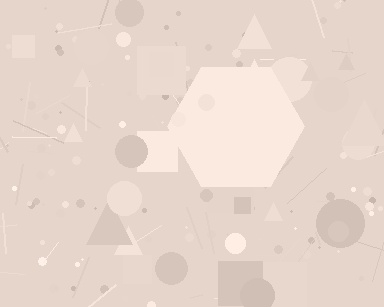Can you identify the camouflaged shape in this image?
The camouflaged shape is a hexagon.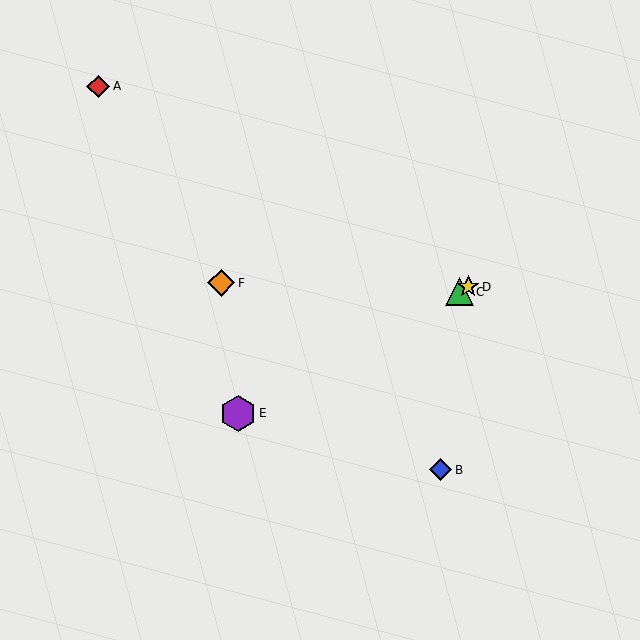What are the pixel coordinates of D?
Object D is at (468, 287).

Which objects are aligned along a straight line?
Objects C, D, E are aligned along a straight line.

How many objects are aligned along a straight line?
3 objects (C, D, E) are aligned along a straight line.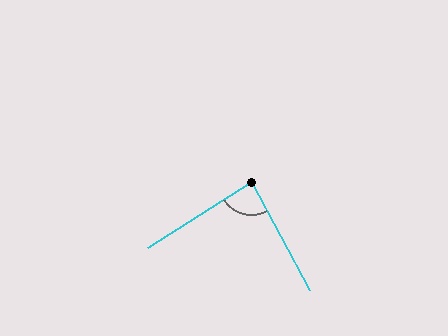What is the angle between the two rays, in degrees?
Approximately 86 degrees.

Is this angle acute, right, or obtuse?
It is approximately a right angle.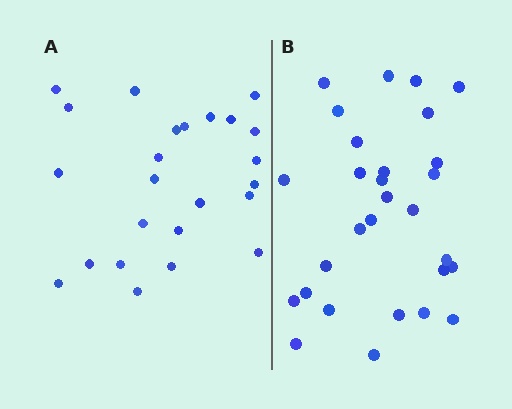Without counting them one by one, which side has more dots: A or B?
Region B (the right region) has more dots.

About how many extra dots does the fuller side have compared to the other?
Region B has about 5 more dots than region A.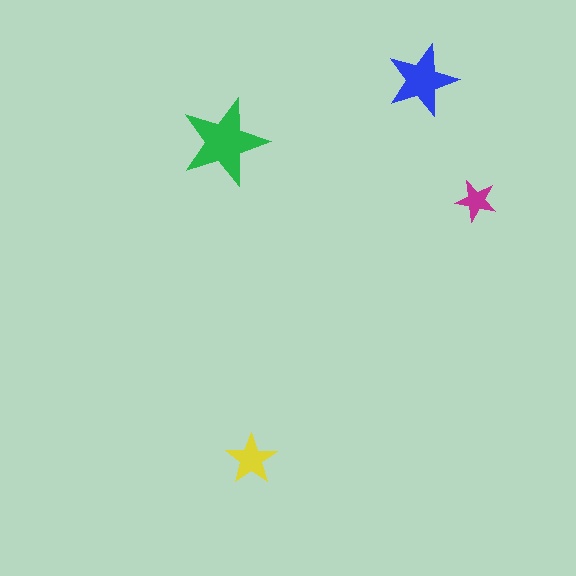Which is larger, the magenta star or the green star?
The green one.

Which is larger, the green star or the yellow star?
The green one.